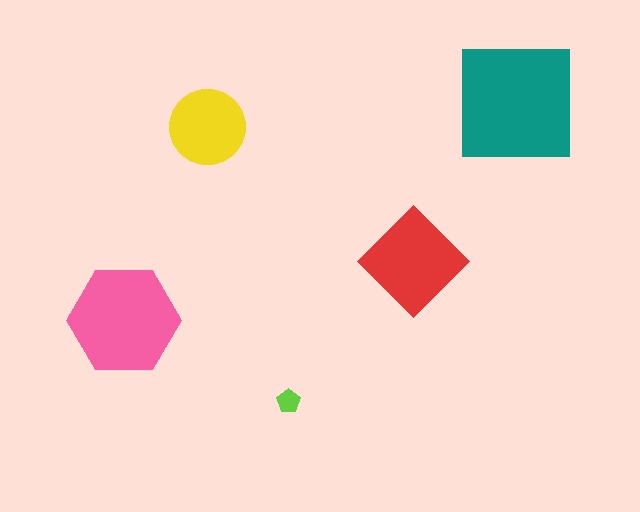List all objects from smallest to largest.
The lime pentagon, the yellow circle, the red diamond, the pink hexagon, the teal square.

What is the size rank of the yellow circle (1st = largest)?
4th.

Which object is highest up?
The teal square is topmost.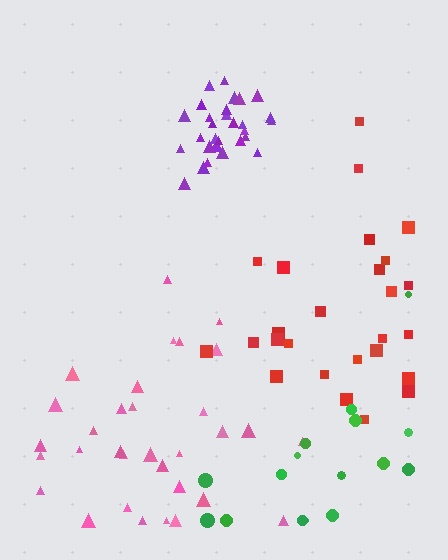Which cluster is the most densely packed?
Purple.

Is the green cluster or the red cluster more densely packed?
Red.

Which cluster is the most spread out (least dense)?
Green.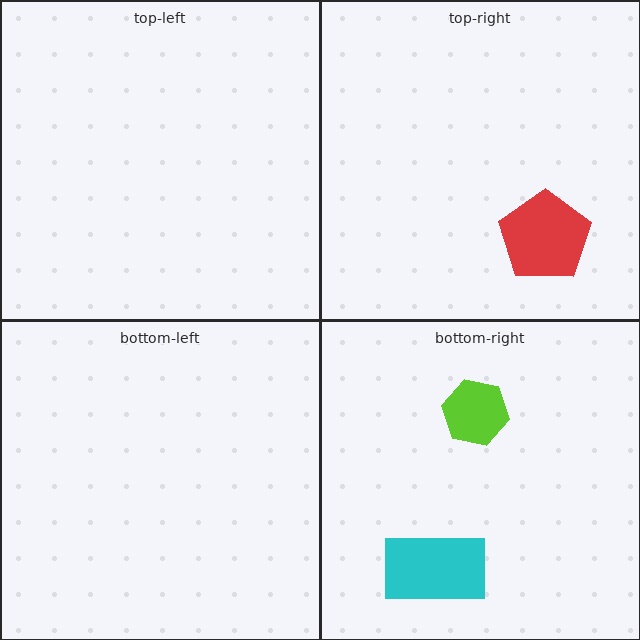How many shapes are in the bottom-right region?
2.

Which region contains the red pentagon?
The top-right region.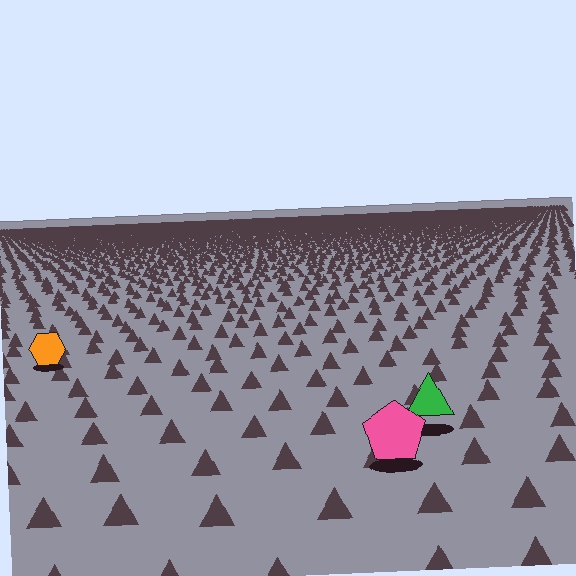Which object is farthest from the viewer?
The orange hexagon is farthest from the viewer. It appears smaller and the ground texture around it is denser.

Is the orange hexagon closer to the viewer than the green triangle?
No. The green triangle is closer — you can tell from the texture gradient: the ground texture is coarser near it.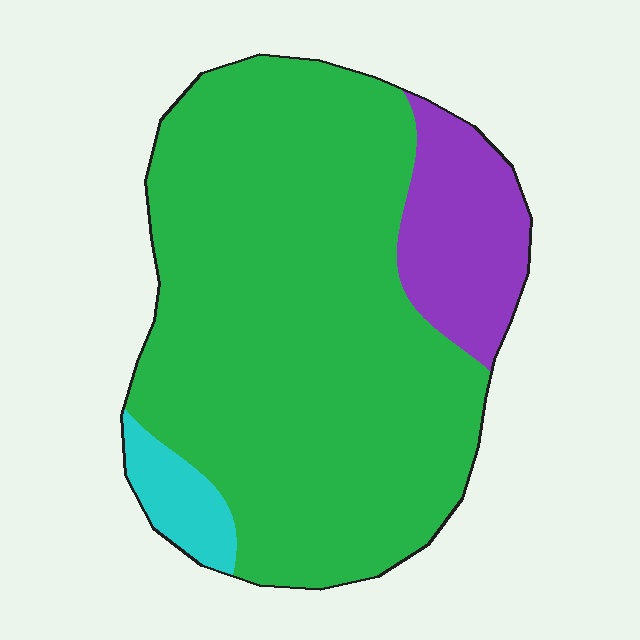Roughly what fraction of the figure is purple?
Purple covers 15% of the figure.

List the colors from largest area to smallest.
From largest to smallest: green, purple, cyan.